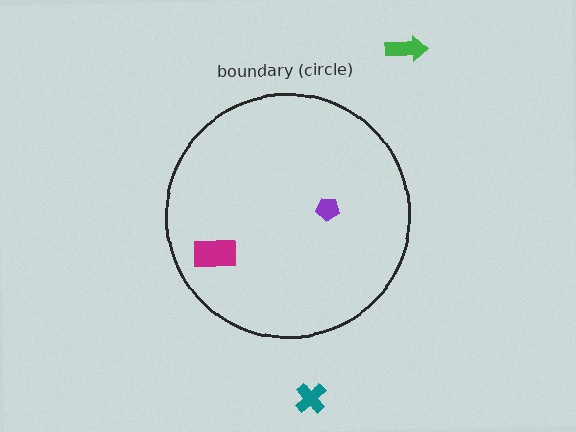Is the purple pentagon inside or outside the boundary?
Inside.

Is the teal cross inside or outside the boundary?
Outside.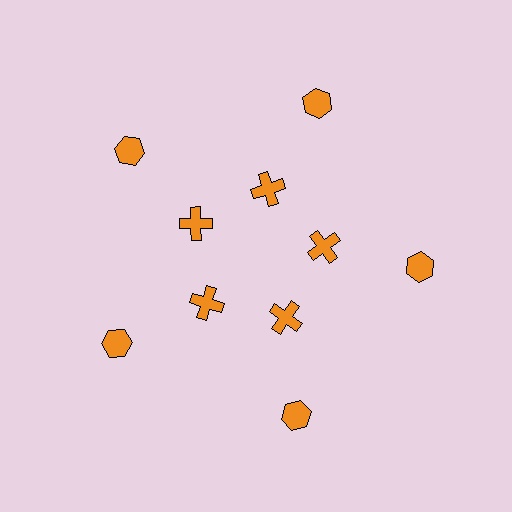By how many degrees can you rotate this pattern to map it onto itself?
The pattern maps onto itself every 72 degrees of rotation.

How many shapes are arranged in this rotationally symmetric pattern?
There are 10 shapes, arranged in 5 groups of 2.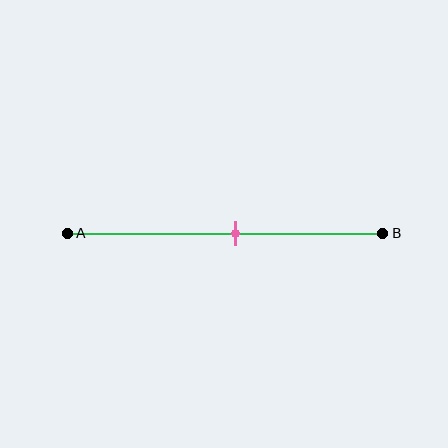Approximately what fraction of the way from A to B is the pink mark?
The pink mark is approximately 55% of the way from A to B.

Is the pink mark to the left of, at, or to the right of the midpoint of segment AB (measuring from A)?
The pink mark is to the right of the midpoint of segment AB.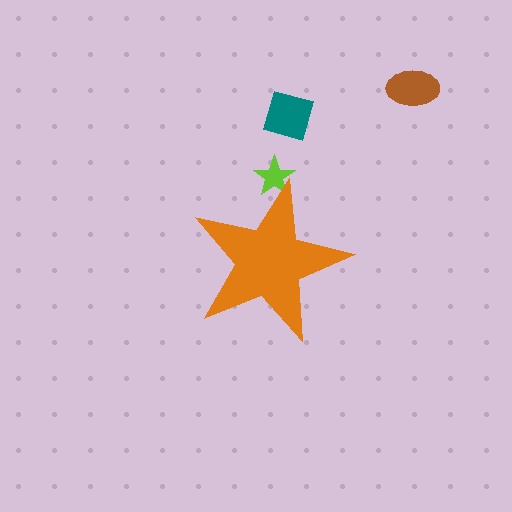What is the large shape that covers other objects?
An orange star.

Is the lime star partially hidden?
Yes, the lime star is partially hidden behind the orange star.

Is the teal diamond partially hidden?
No, the teal diamond is fully visible.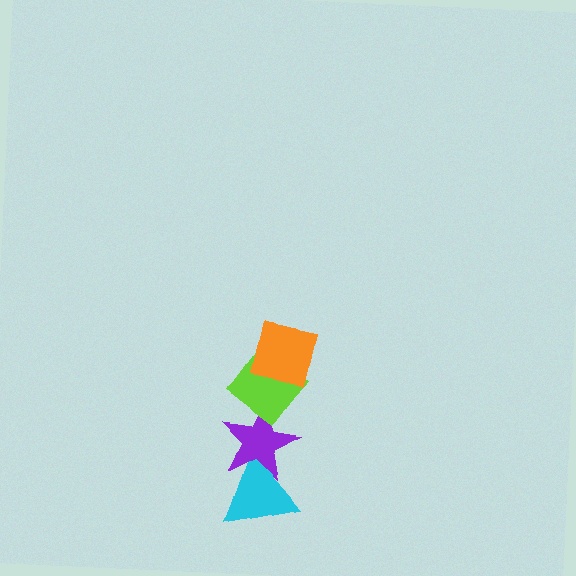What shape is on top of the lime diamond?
The orange square is on top of the lime diamond.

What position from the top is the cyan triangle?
The cyan triangle is 4th from the top.